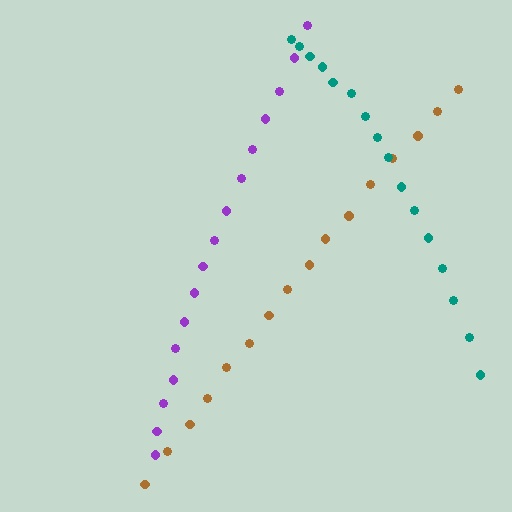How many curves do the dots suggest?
There are 3 distinct paths.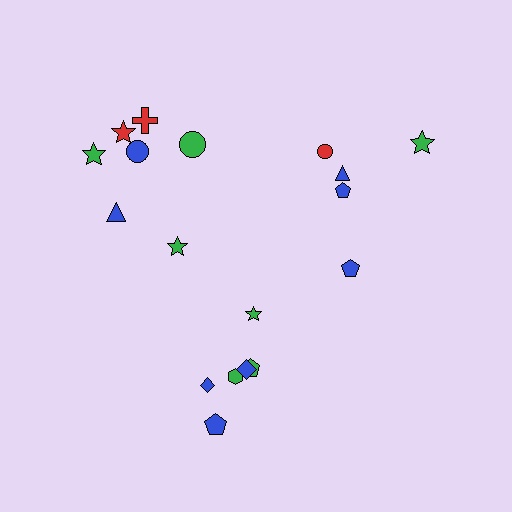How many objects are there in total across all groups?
There are 18 objects.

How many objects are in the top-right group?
There are 5 objects.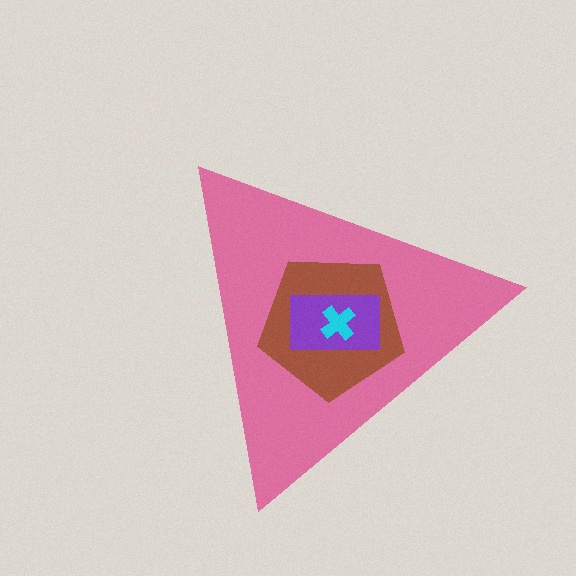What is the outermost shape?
The pink triangle.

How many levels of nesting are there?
4.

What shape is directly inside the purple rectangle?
The cyan cross.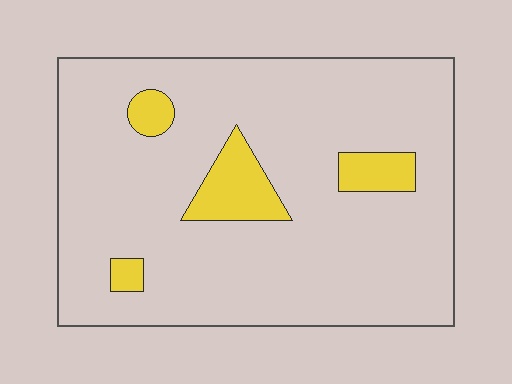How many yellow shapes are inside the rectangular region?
4.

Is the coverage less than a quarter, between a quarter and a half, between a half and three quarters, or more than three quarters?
Less than a quarter.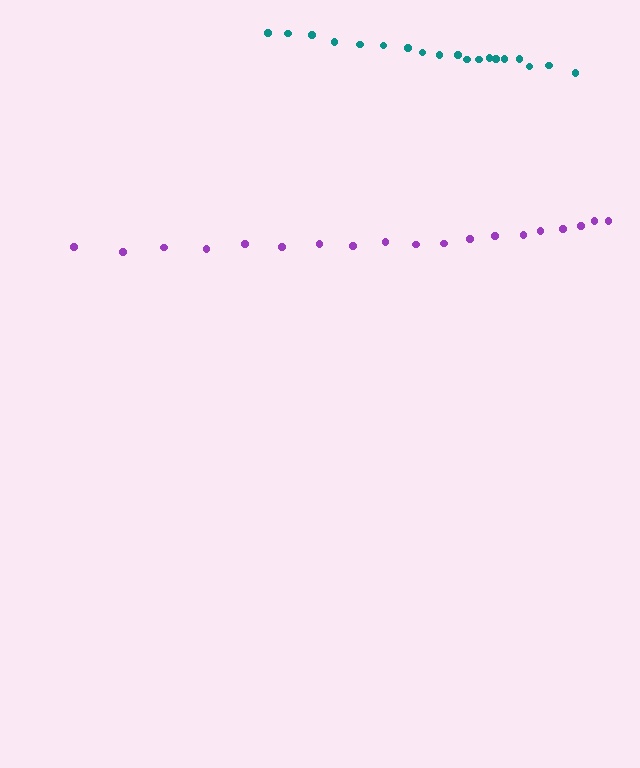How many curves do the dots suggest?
There are 2 distinct paths.